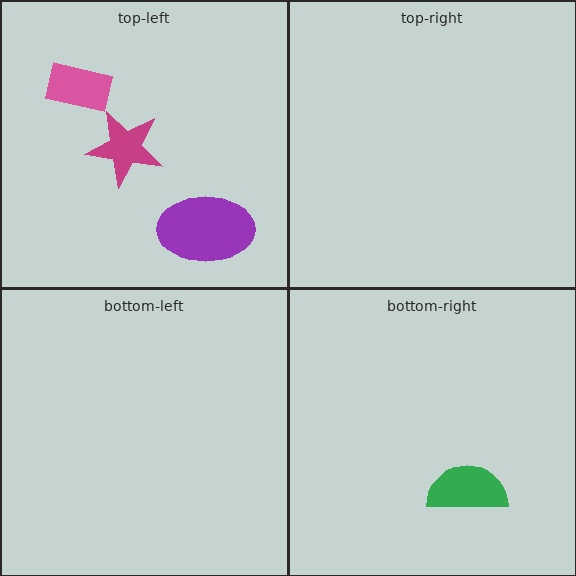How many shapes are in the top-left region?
3.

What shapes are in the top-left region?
The purple ellipse, the pink rectangle, the magenta star.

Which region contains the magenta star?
The top-left region.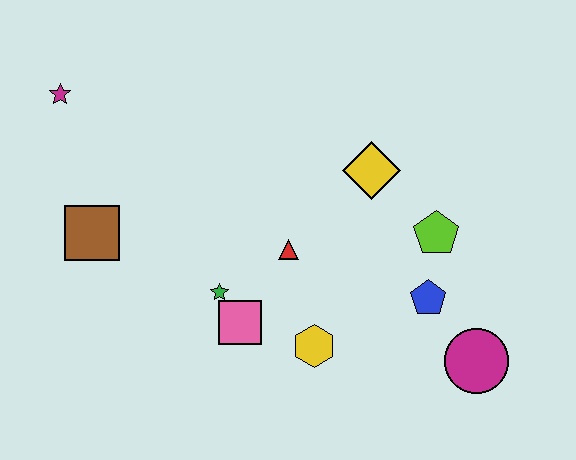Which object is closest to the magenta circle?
The blue pentagon is closest to the magenta circle.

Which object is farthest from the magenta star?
The magenta circle is farthest from the magenta star.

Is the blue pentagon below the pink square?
No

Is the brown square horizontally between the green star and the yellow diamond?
No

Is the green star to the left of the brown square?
No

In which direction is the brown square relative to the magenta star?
The brown square is below the magenta star.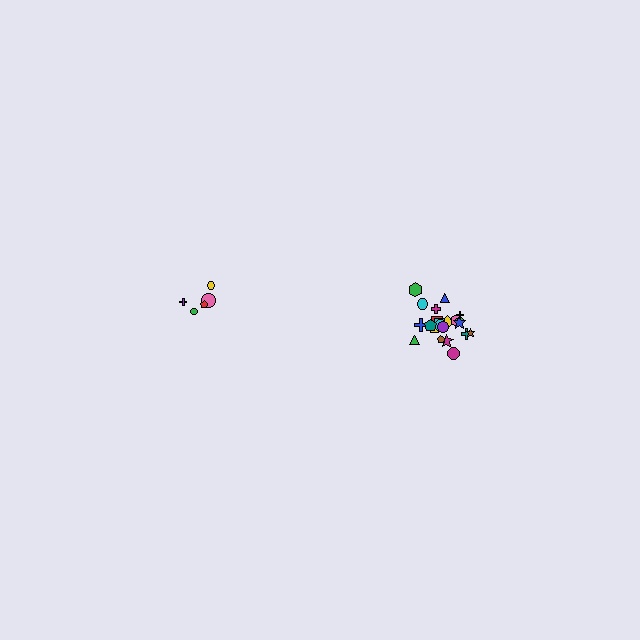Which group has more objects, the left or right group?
The right group.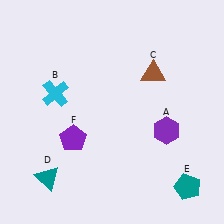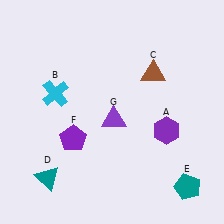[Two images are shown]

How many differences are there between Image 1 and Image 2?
There is 1 difference between the two images.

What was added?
A purple triangle (G) was added in Image 2.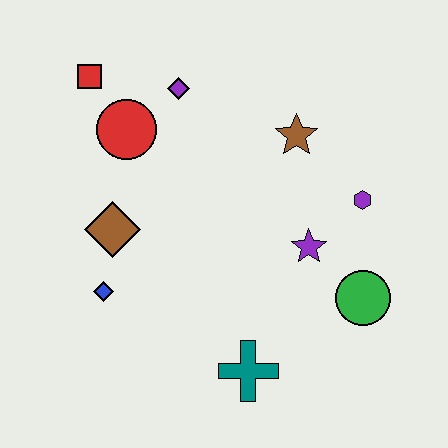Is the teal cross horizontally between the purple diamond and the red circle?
No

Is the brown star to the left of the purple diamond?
No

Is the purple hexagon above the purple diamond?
No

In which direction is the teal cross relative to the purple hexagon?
The teal cross is below the purple hexagon.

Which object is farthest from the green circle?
The red square is farthest from the green circle.